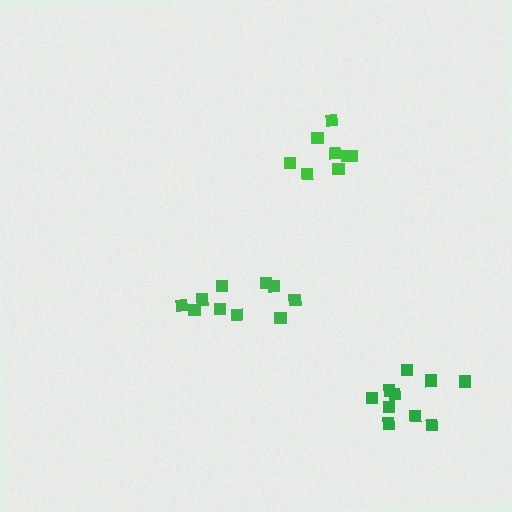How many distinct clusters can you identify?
There are 3 distinct clusters.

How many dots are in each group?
Group 1: 10 dots, Group 2: 8 dots, Group 3: 10 dots (28 total).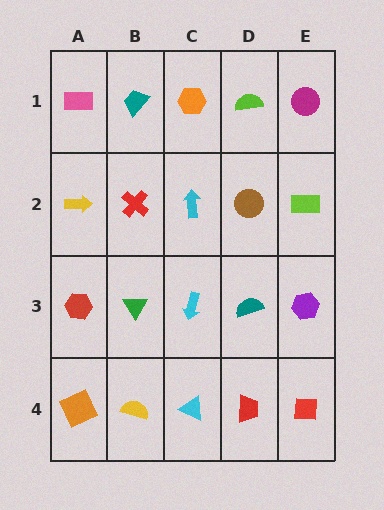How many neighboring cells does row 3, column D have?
4.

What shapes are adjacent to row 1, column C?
A cyan arrow (row 2, column C), a teal trapezoid (row 1, column B), a lime semicircle (row 1, column D).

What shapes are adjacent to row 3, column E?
A lime rectangle (row 2, column E), a red square (row 4, column E), a teal semicircle (row 3, column D).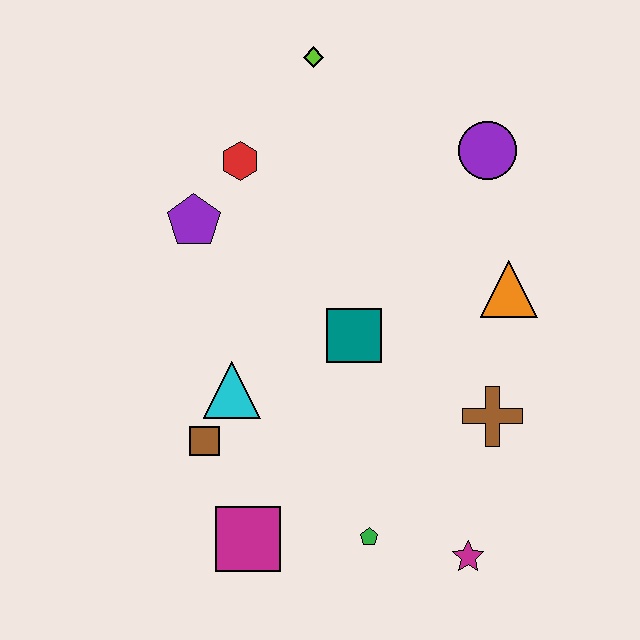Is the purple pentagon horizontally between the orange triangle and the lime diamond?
No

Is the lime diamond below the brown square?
No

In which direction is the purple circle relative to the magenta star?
The purple circle is above the magenta star.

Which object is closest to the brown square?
The cyan triangle is closest to the brown square.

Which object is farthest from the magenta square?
The lime diamond is farthest from the magenta square.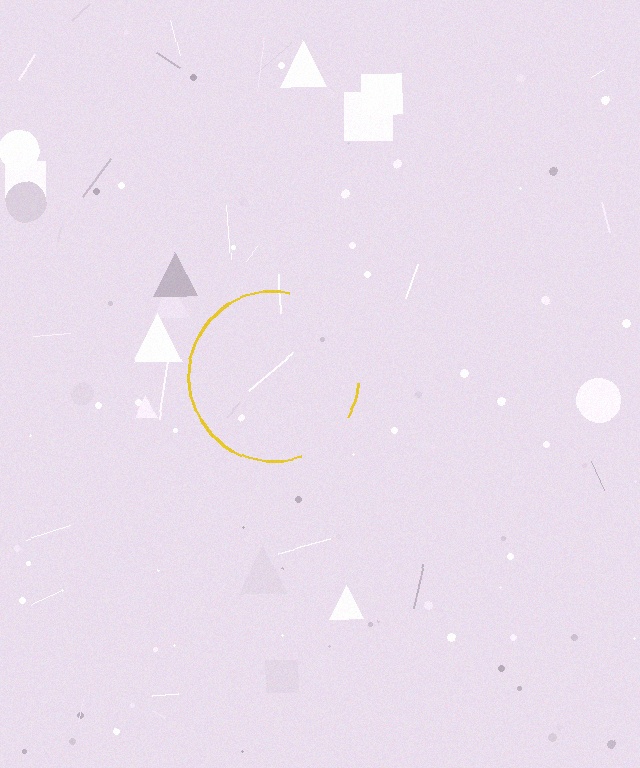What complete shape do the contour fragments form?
The contour fragments form a circle.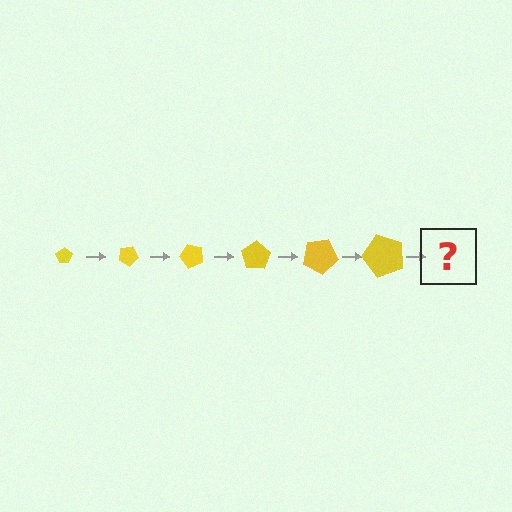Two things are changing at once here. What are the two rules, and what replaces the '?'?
The two rules are that the pentagon grows larger each step and it rotates 25 degrees each step. The '?' should be a pentagon, larger than the previous one and rotated 150 degrees from the start.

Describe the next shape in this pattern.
It should be a pentagon, larger than the previous one and rotated 150 degrees from the start.